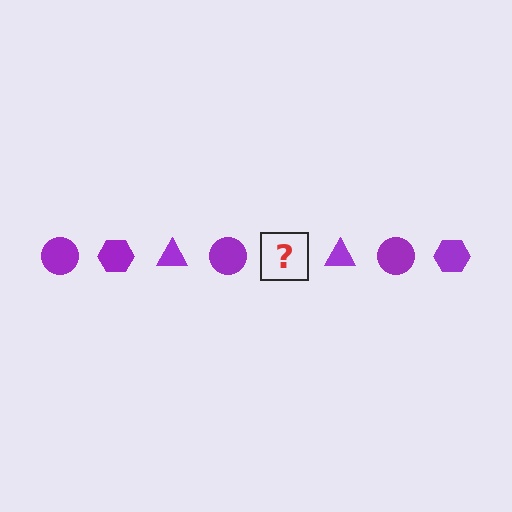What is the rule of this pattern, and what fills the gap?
The rule is that the pattern cycles through circle, hexagon, triangle shapes in purple. The gap should be filled with a purple hexagon.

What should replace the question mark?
The question mark should be replaced with a purple hexagon.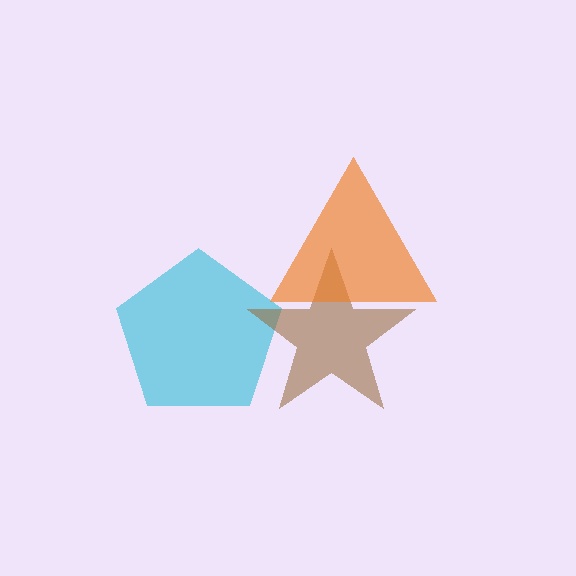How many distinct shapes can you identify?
There are 3 distinct shapes: a cyan pentagon, a brown star, an orange triangle.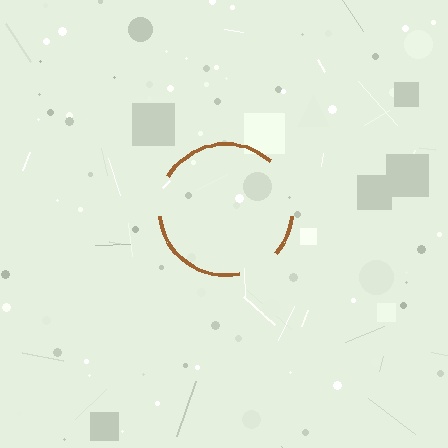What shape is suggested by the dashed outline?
The dashed outline suggests a circle.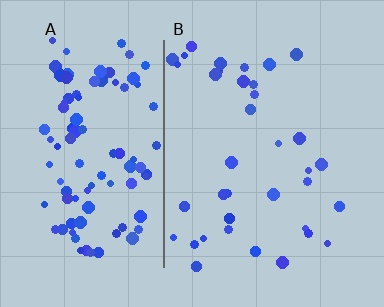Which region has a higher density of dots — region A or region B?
A (the left).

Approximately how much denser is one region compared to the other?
Approximately 2.8× — region A over region B.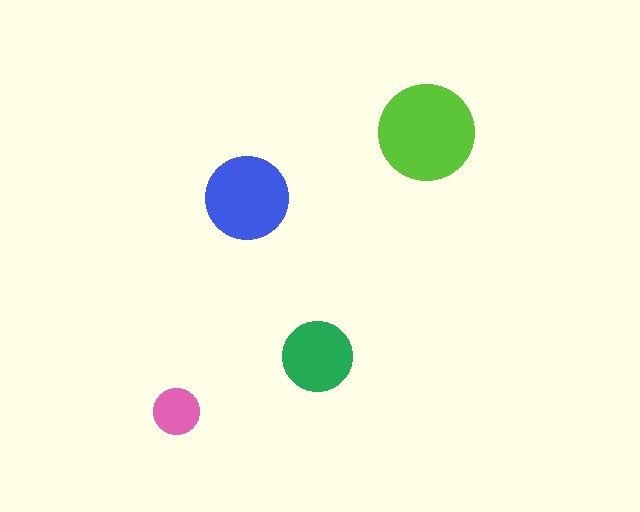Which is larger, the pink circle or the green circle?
The green one.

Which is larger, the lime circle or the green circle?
The lime one.